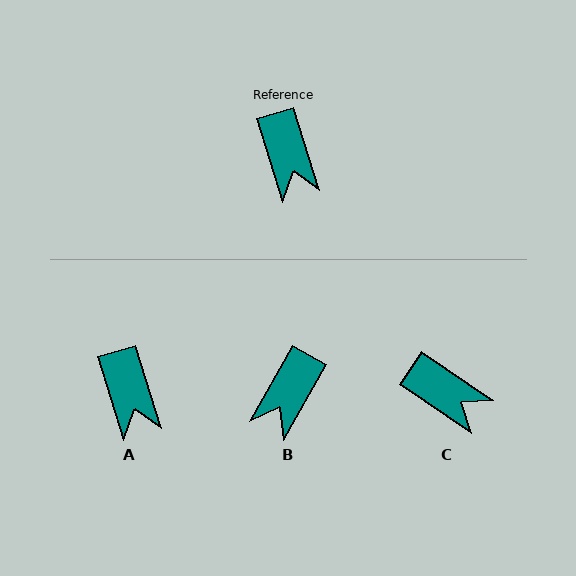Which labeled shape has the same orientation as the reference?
A.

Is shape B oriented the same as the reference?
No, it is off by about 47 degrees.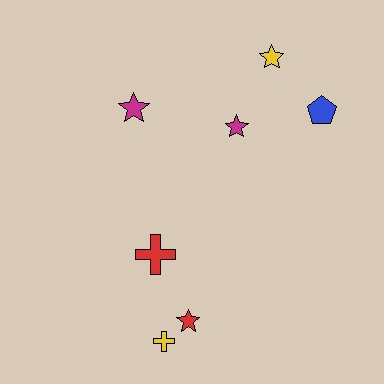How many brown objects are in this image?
There are no brown objects.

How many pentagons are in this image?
There is 1 pentagon.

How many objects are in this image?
There are 7 objects.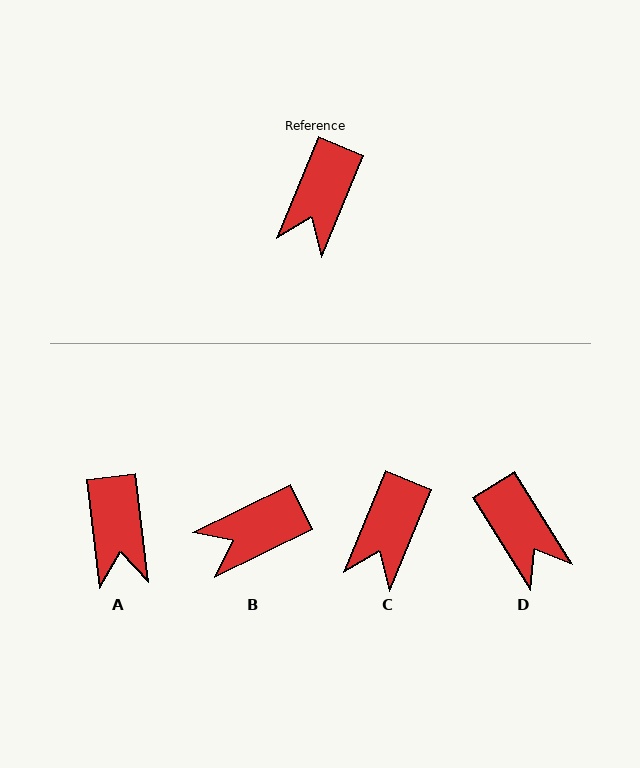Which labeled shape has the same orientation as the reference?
C.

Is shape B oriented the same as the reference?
No, it is off by about 42 degrees.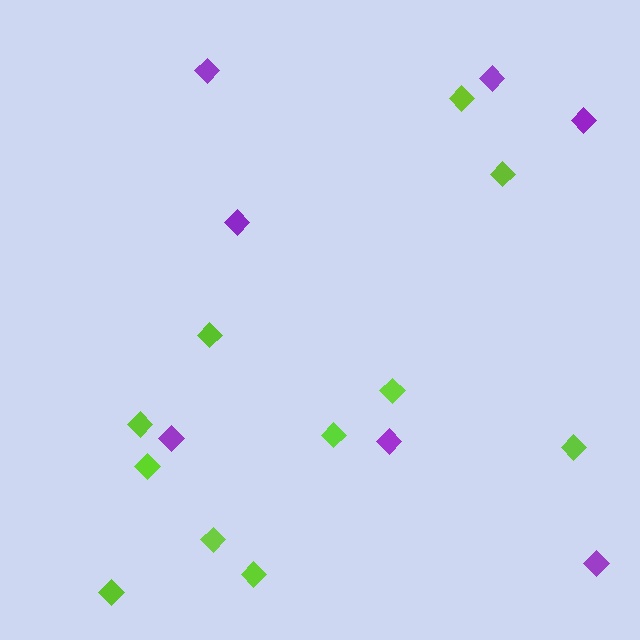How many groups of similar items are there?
There are 2 groups: one group of lime diamonds (11) and one group of purple diamonds (7).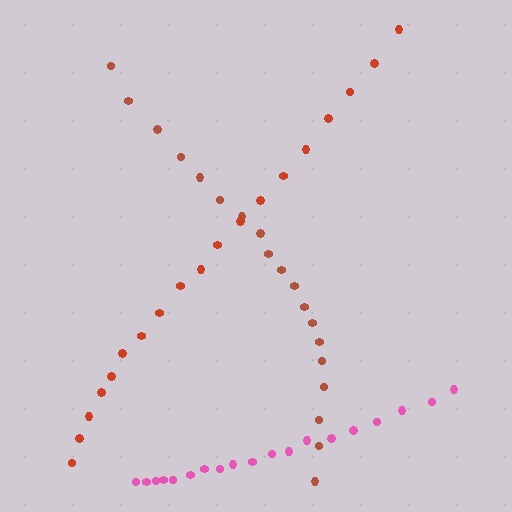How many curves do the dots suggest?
There are 3 distinct paths.